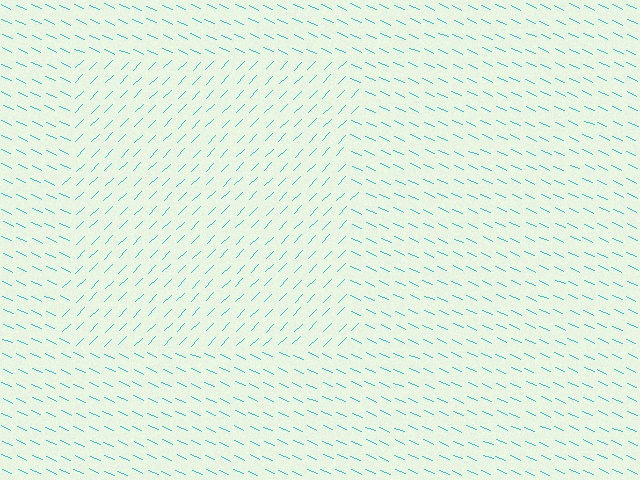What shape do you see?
I see a rectangle.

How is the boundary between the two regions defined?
The boundary is defined purely by a change in line orientation (approximately 69 degrees difference). All lines are the same color and thickness.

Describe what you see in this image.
The image is filled with small cyan line segments. A rectangle region in the image has lines oriented differently from the surrounding lines, creating a visible texture boundary.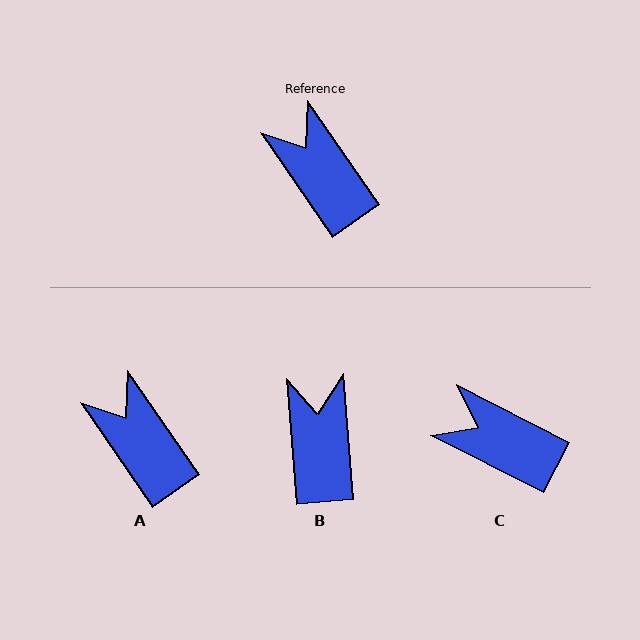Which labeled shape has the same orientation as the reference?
A.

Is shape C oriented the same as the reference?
No, it is off by about 29 degrees.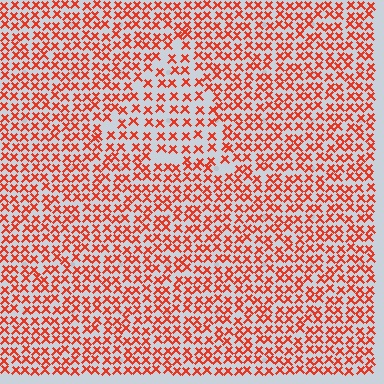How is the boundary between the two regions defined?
The boundary is defined by a change in element density (approximately 1.6x ratio). All elements are the same color, size, and shape.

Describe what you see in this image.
The image contains small red elements arranged at two different densities. A triangle-shaped region is visible where the elements are less densely packed than the surrounding area.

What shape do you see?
I see a triangle.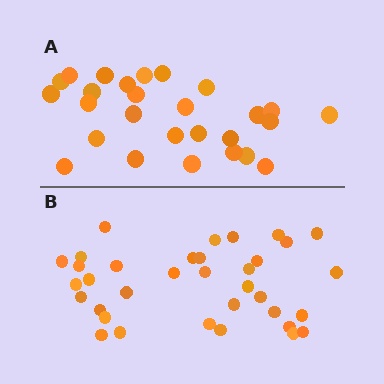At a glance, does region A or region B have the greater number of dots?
Region B (the bottom region) has more dots.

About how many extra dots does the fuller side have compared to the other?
Region B has roughly 8 or so more dots than region A.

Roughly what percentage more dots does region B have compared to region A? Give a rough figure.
About 30% more.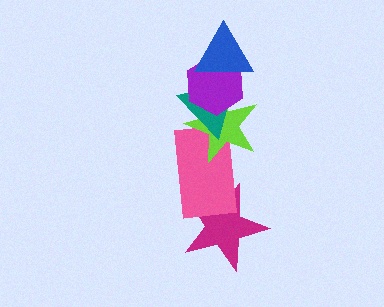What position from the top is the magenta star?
The magenta star is 6th from the top.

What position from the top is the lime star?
The lime star is 4th from the top.